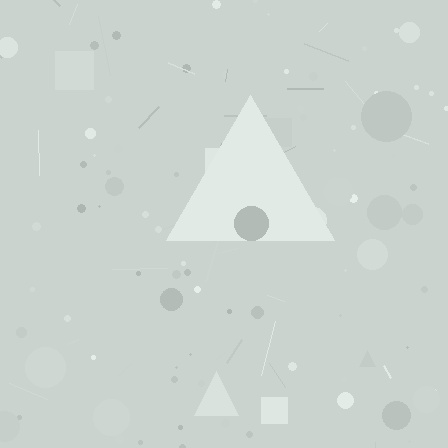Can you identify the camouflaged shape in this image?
The camouflaged shape is a triangle.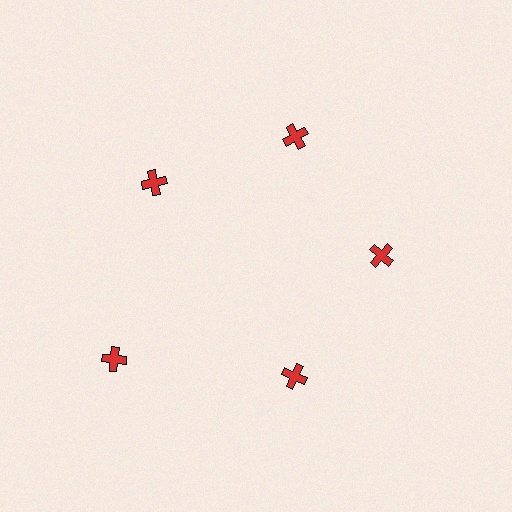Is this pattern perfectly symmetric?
No. The 5 red crosses are arranged in a ring, but one element near the 8 o'clock position is pushed outward from the center, breaking the 5-fold rotational symmetry.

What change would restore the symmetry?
The symmetry would be restored by moving it inward, back onto the ring so that all 5 crosses sit at equal angles and equal distance from the center.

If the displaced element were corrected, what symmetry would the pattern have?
It would have 5-fold rotational symmetry — the pattern would map onto itself every 72 degrees.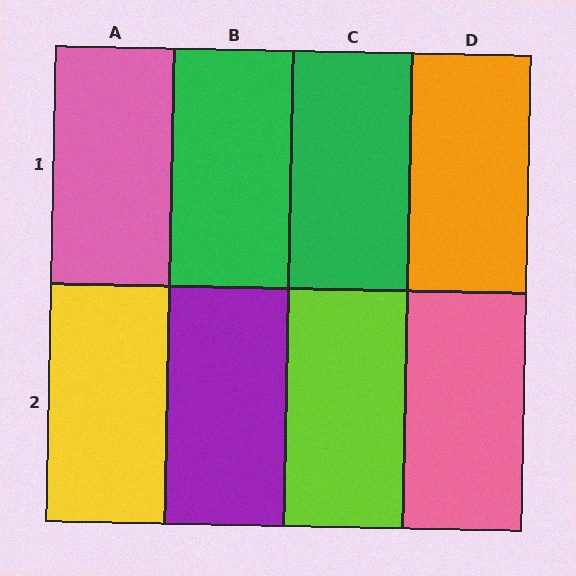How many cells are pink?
2 cells are pink.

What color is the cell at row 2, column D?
Pink.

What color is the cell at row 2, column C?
Lime.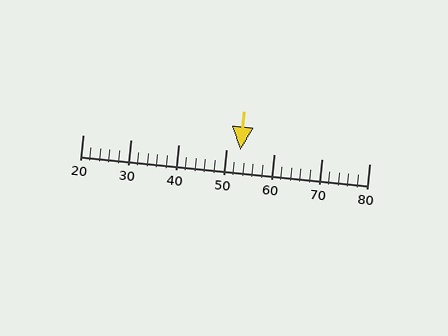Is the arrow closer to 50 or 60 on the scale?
The arrow is closer to 50.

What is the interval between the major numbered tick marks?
The major tick marks are spaced 10 units apart.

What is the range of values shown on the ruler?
The ruler shows values from 20 to 80.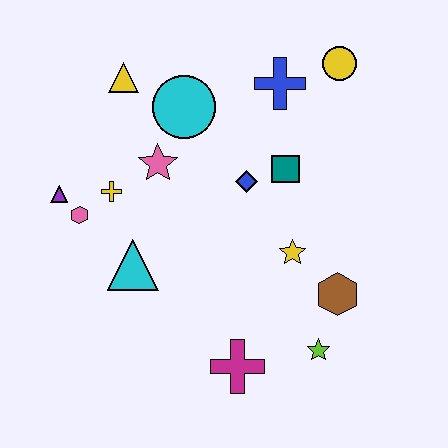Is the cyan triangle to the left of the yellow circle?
Yes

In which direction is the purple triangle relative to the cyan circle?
The purple triangle is to the left of the cyan circle.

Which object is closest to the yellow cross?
The pink hexagon is closest to the yellow cross.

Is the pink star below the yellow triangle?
Yes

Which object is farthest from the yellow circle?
The magenta cross is farthest from the yellow circle.